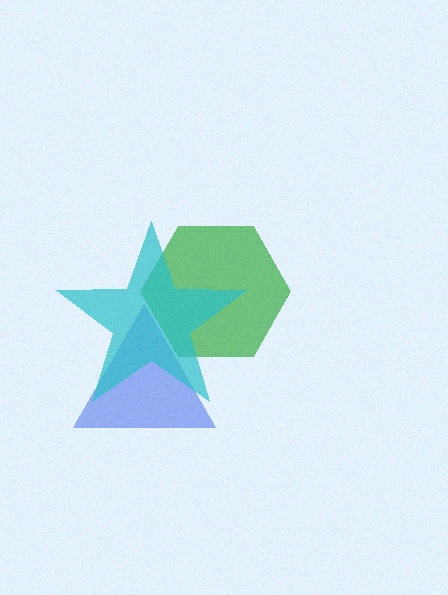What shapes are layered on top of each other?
The layered shapes are: a green hexagon, a blue triangle, a cyan star.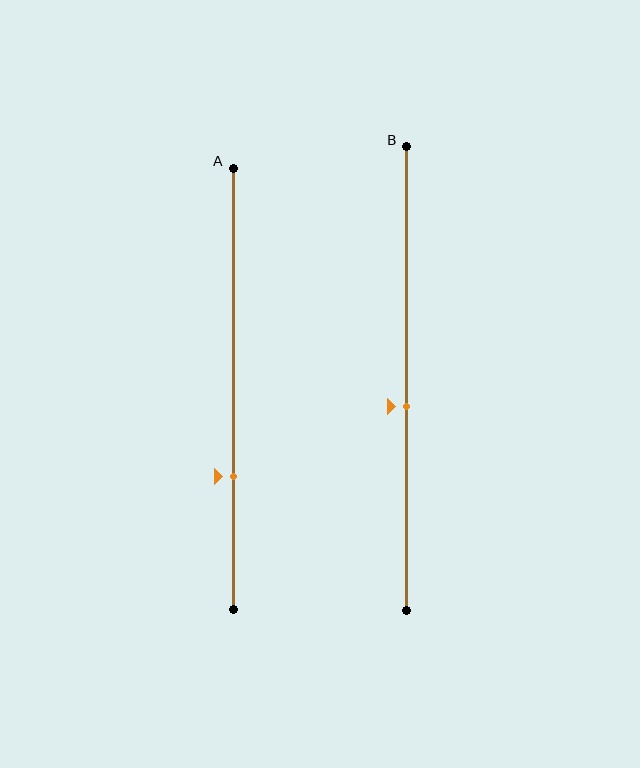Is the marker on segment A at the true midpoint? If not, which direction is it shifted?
No, the marker on segment A is shifted downward by about 20% of the segment length.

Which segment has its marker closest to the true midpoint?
Segment B has its marker closest to the true midpoint.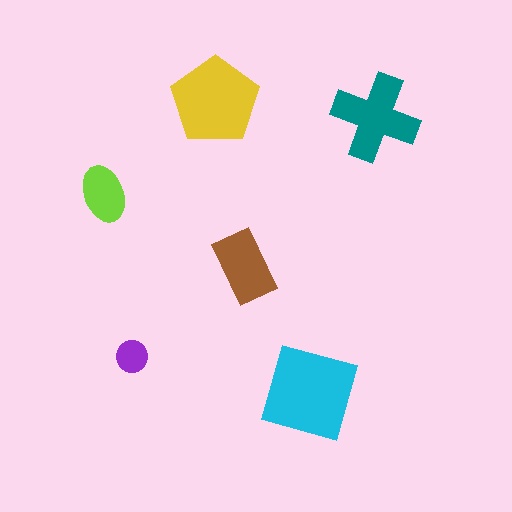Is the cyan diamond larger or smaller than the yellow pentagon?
Larger.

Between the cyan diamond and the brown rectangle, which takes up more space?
The cyan diamond.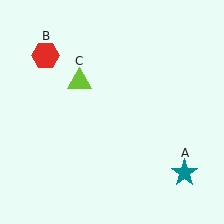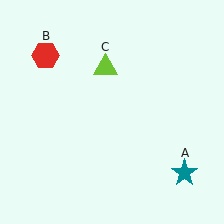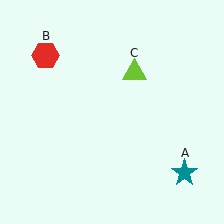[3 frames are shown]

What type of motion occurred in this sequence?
The lime triangle (object C) rotated clockwise around the center of the scene.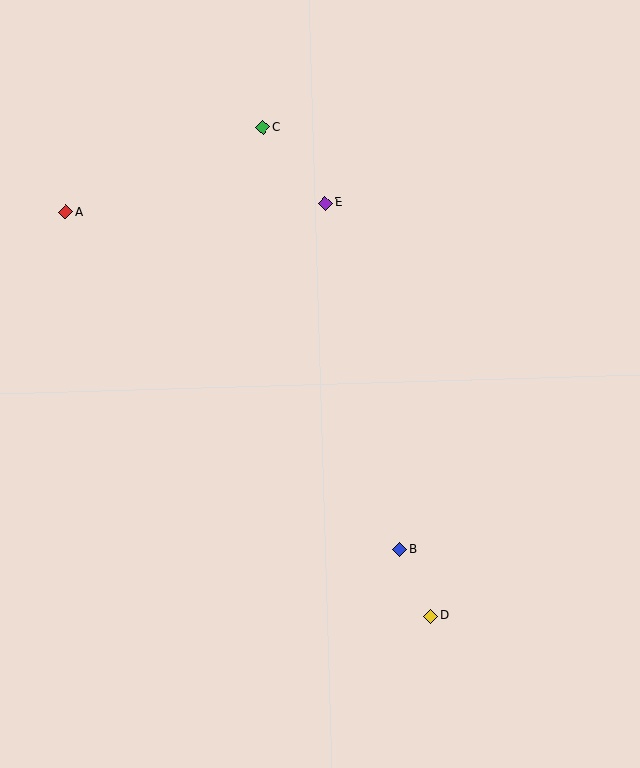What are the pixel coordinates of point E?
Point E is at (325, 203).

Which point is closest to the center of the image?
Point E at (325, 203) is closest to the center.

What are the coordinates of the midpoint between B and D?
The midpoint between B and D is at (415, 583).